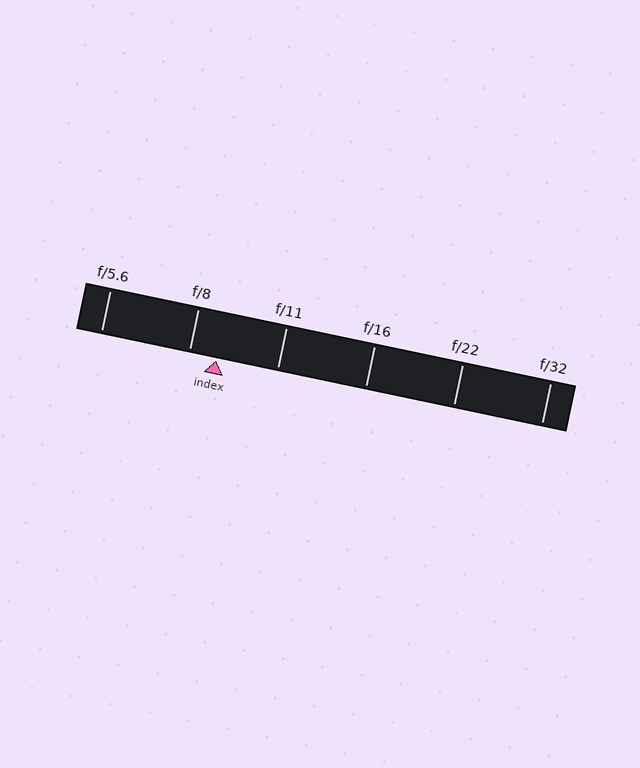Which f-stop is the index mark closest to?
The index mark is closest to f/8.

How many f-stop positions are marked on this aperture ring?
There are 6 f-stop positions marked.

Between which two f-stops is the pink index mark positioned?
The index mark is between f/8 and f/11.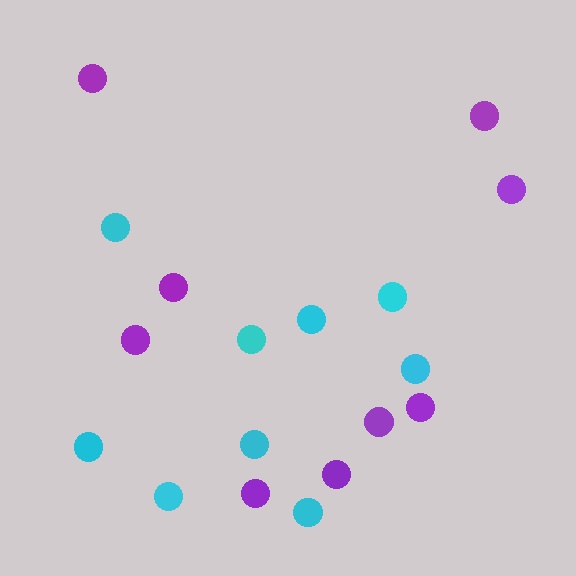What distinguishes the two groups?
There are 2 groups: one group of purple circles (9) and one group of cyan circles (9).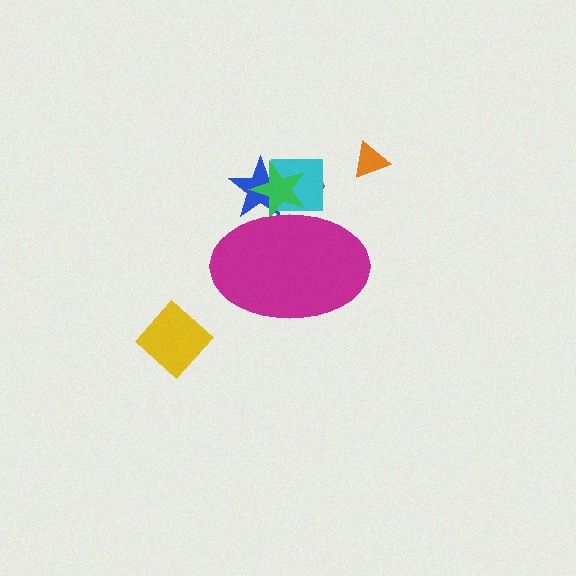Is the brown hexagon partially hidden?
Yes, the brown hexagon is partially hidden behind the magenta ellipse.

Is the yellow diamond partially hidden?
No, the yellow diamond is fully visible.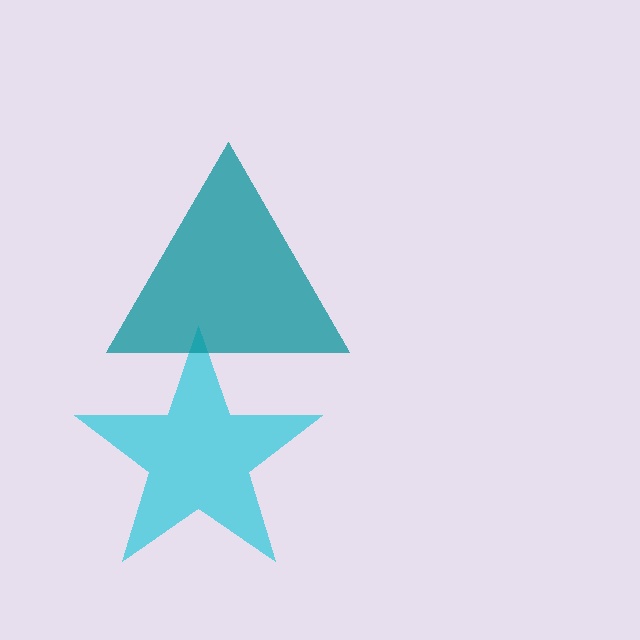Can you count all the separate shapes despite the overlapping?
Yes, there are 2 separate shapes.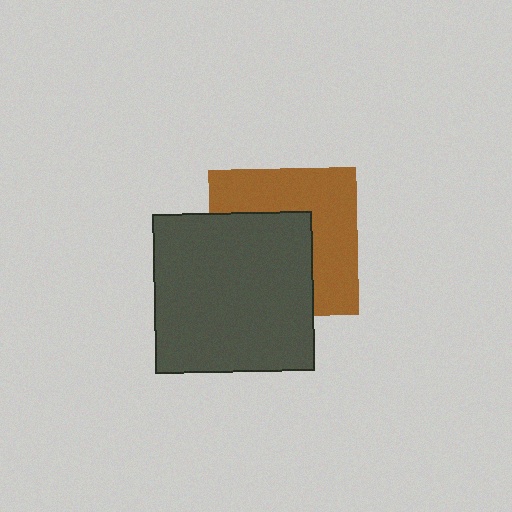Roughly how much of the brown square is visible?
About half of it is visible (roughly 50%).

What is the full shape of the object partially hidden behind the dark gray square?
The partially hidden object is a brown square.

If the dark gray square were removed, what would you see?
You would see the complete brown square.